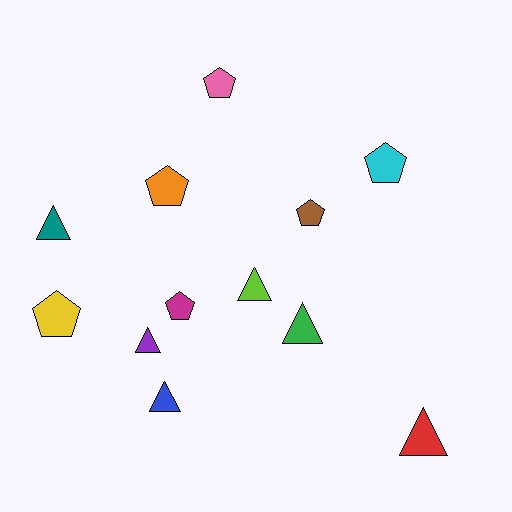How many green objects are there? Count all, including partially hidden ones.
There is 1 green object.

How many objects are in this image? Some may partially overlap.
There are 12 objects.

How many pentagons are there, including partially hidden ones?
There are 6 pentagons.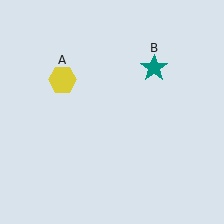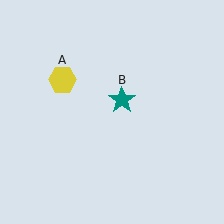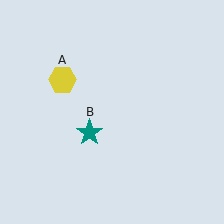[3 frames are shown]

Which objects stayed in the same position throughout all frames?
Yellow hexagon (object A) remained stationary.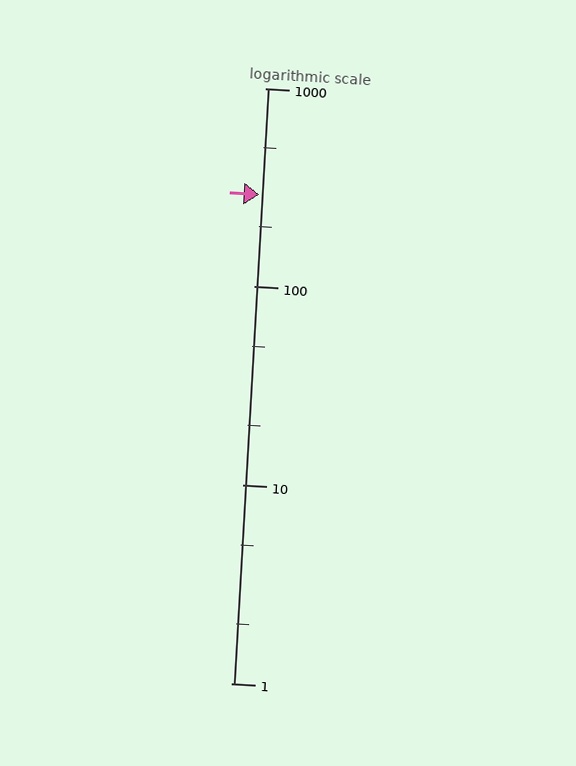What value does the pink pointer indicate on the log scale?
The pointer indicates approximately 290.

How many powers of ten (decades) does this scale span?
The scale spans 3 decades, from 1 to 1000.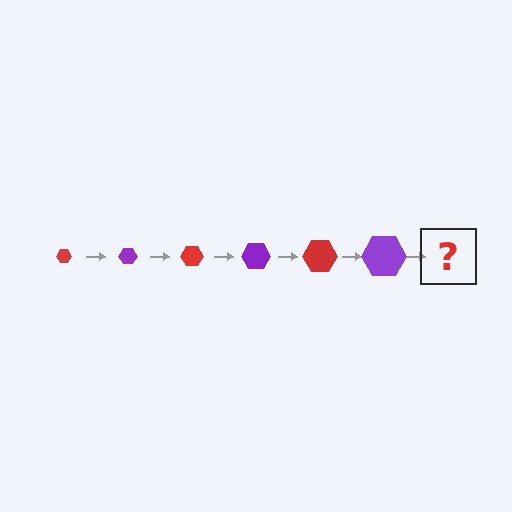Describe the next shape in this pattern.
It should be a red hexagon, larger than the previous one.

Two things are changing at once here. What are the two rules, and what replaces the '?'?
The two rules are that the hexagon grows larger each step and the color cycles through red and purple. The '?' should be a red hexagon, larger than the previous one.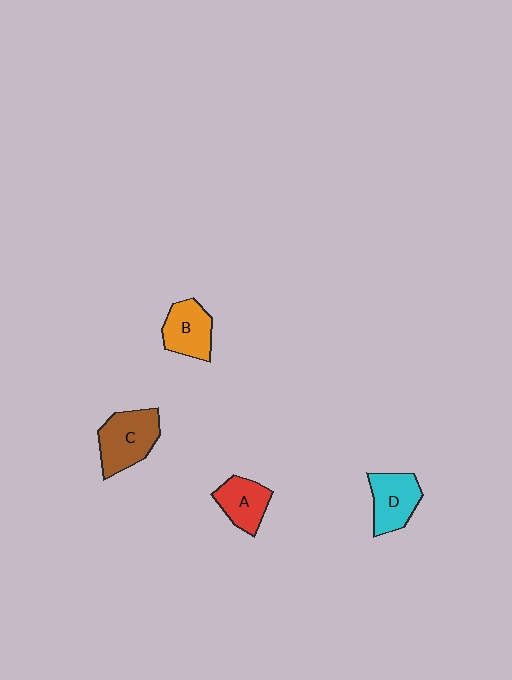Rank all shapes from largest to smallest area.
From largest to smallest: C (brown), D (cyan), B (orange), A (red).